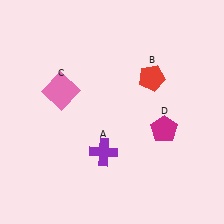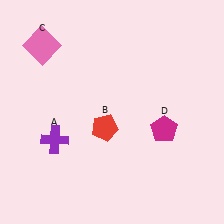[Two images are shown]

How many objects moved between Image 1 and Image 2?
3 objects moved between the two images.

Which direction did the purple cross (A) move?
The purple cross (A) moved left.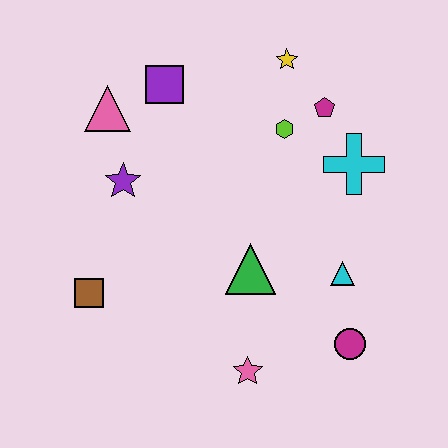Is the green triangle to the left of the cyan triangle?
Yes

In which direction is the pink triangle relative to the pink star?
The pink triangle is above the pink star.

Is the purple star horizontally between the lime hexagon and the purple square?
No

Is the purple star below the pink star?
No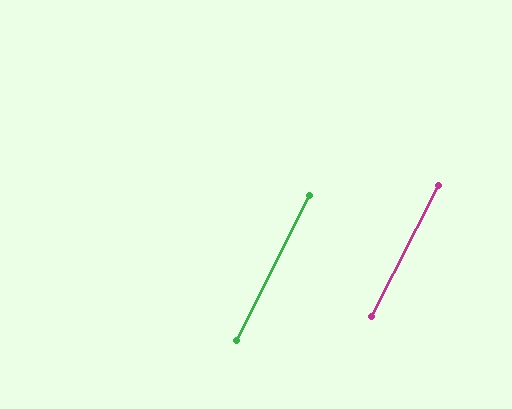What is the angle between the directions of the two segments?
Approximately 1 degree.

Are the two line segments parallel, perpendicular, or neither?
Parallel — their directions differ by only 0.7°.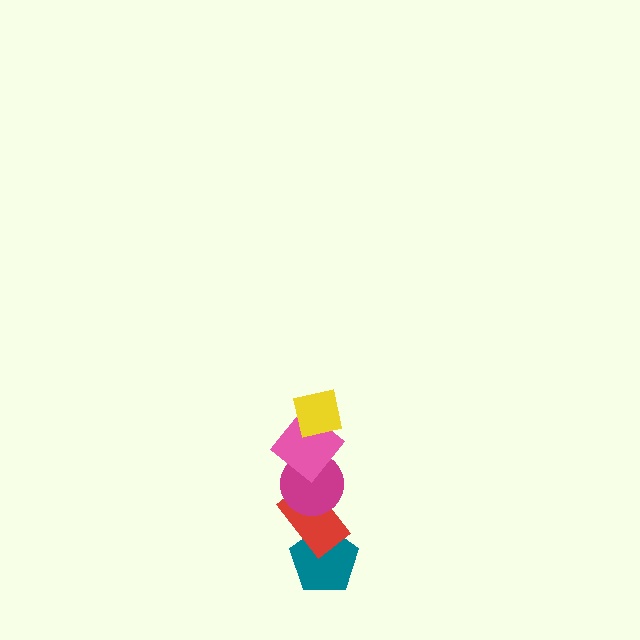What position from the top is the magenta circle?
The magenta circle is 3rd from the top.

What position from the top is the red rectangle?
The red rectangle is 4th from the top.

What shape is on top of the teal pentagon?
The red rectangle is on top of the teal pentagon.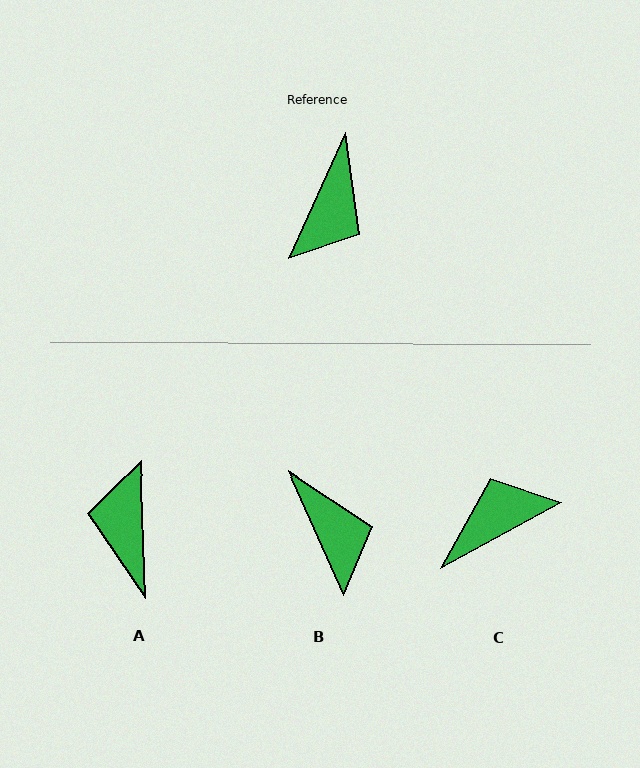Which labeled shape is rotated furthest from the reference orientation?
A, about 154 degrees away.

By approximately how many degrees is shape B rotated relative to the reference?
Approximately 48 degrees counter-clockwise.